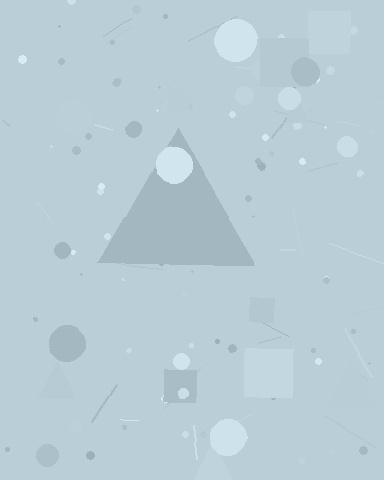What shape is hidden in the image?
A triangle is hidden in the image.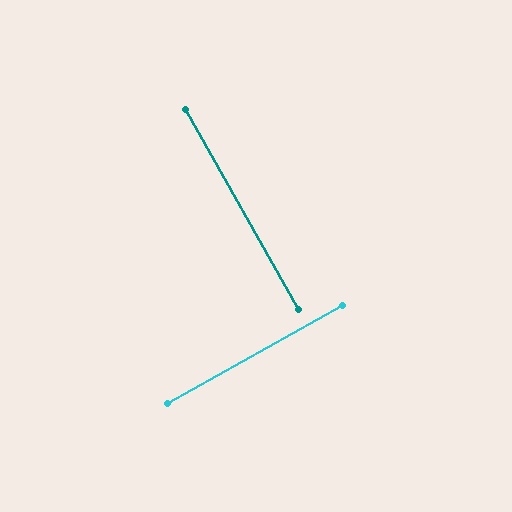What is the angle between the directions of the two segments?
Approximately 90 degrees.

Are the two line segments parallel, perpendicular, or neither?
Perpendicular — they meet at approximately 90°.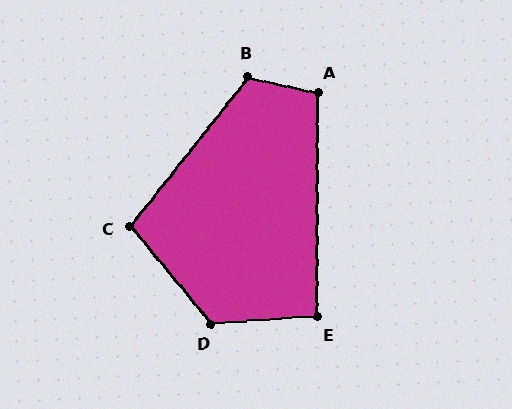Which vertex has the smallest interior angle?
E, at approximately 94 degrees.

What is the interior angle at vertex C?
Approximately 102 degrees (obtuse).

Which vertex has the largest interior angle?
D, at approximately 125 degrees.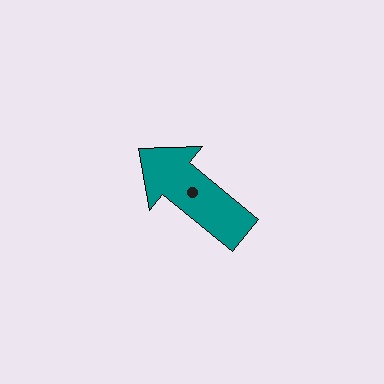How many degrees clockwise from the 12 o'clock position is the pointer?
Approximately 309 degrees.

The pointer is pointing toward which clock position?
Roughly 10 o'clock.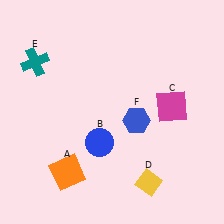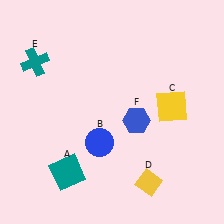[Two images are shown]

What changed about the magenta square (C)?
In Image 1, C is magenta. In Image 2, it changed to yellow.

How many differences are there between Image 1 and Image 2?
There are 2 differences between the two images.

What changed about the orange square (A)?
In Image 1, A is orange. In Image 2, it changed to teal.